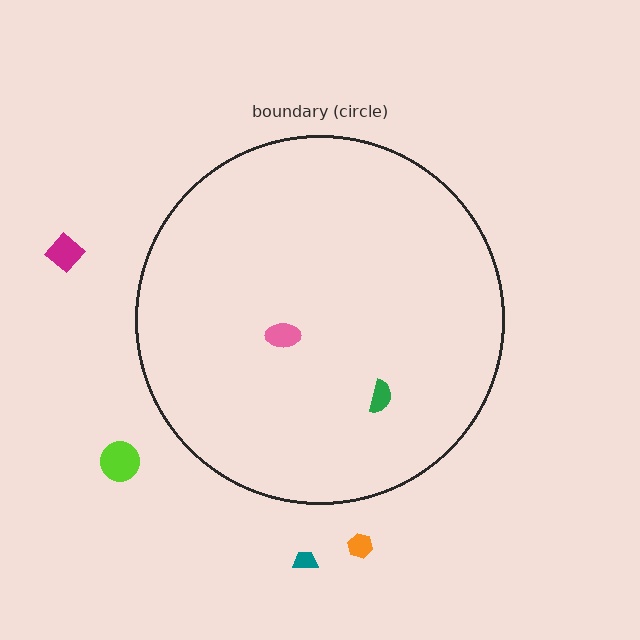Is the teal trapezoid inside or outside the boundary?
Outside.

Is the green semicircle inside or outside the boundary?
Inside.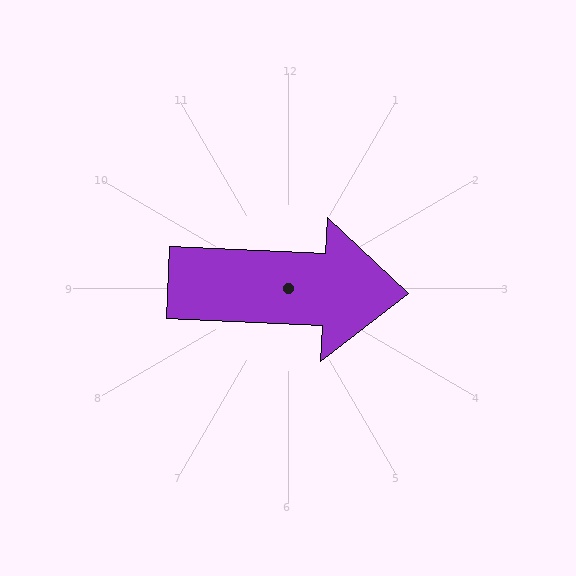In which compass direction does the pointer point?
East.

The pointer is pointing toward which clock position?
Roughly 3 o'clock.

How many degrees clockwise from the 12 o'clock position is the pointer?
Approximately 93 degrees.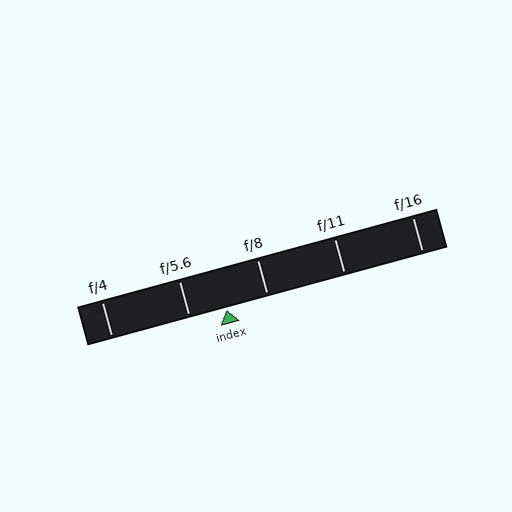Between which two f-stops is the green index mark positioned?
The index mark is between f/5.6 and f/8.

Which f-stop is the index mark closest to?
The index mark is closest to f/5.6.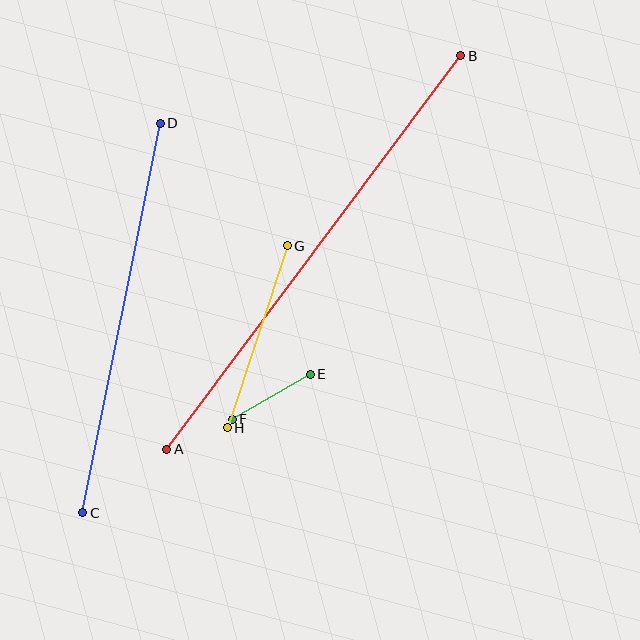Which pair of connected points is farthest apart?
Points A and B are farthest apart.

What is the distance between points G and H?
The distance is approximately 192 pixels.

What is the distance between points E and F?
The distance is approximately 90 pixels.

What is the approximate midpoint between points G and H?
The midpoint is at approximately (257, 337) pixels.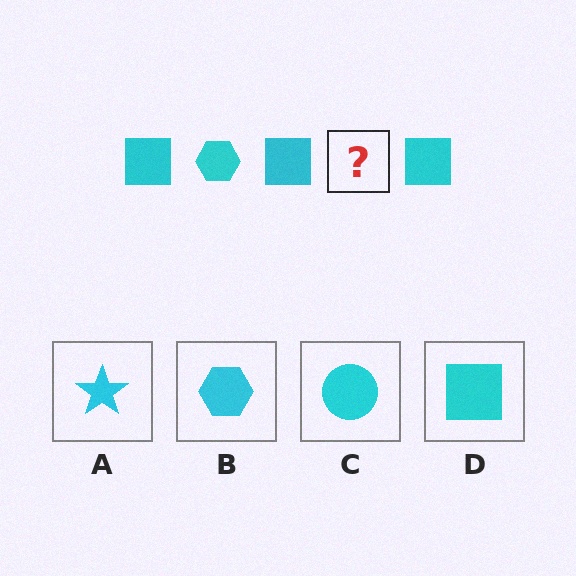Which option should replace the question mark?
Option B.